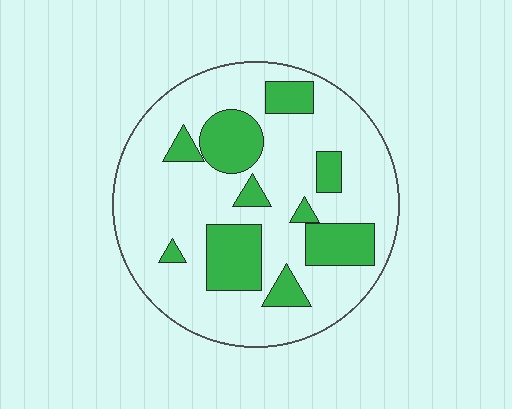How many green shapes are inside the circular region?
10.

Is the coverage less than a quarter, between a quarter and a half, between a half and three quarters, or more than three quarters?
Between a quarter and a half.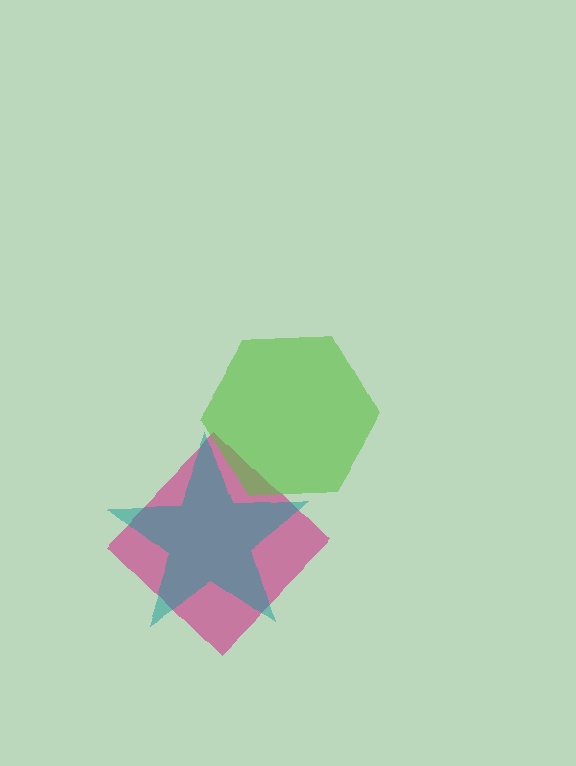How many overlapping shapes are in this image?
There are 3 overlapping shapes in the image.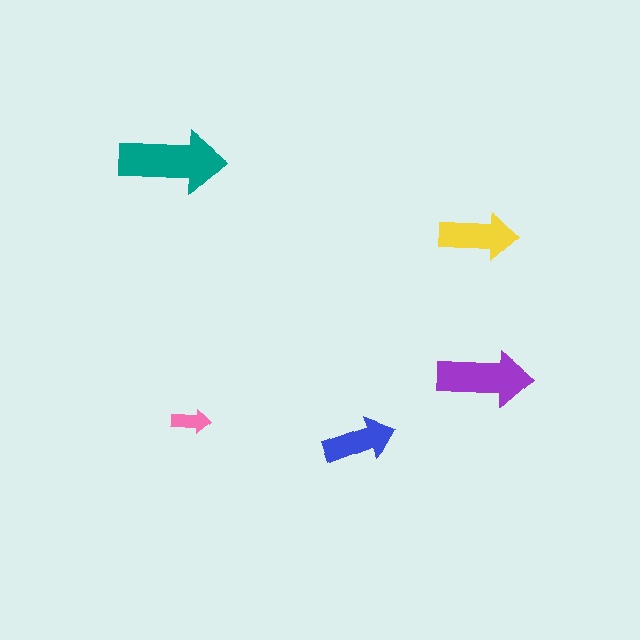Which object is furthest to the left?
The teal arrow is leftmost.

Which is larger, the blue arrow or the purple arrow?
The purple one.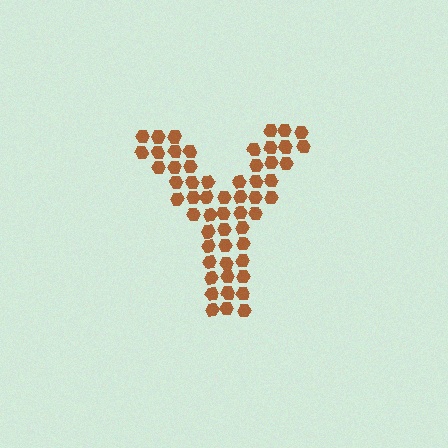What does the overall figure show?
The overall figure shows the letter Y.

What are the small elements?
The small elements are hexagons.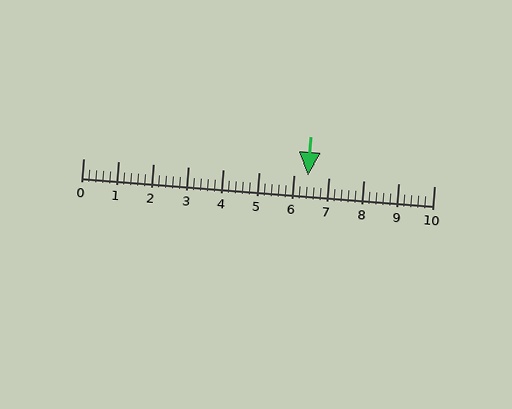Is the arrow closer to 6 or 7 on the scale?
The arrow is closer to 6.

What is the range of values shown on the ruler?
The ruler shows values from 0 to 10.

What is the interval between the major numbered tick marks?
The major tick marks are spaced 1 units apart.